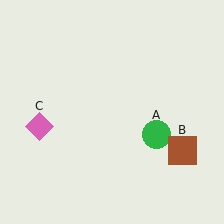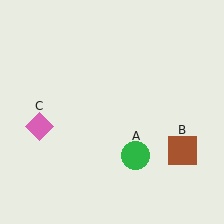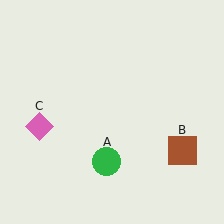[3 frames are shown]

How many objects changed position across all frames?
1 object changed position: green circle (object A).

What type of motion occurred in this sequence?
The green circle (object A) rotated clockwise around the center of the scene.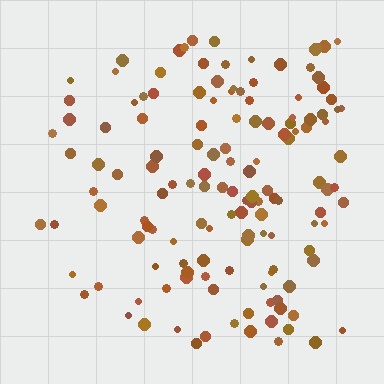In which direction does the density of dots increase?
From left to right, with the right side densest.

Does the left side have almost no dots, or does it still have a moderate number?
Still a moderate number, just noticeably fewer than the right.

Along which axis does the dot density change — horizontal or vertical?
Horizontal.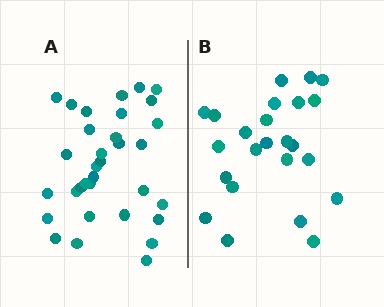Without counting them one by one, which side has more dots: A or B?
Region A (the left region) has more dots.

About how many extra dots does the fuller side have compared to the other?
Region A has roughly 8 or so more dots than region B.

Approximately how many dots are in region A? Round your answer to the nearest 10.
About 30 dots. (The exact count is 33, which rounds to 30.)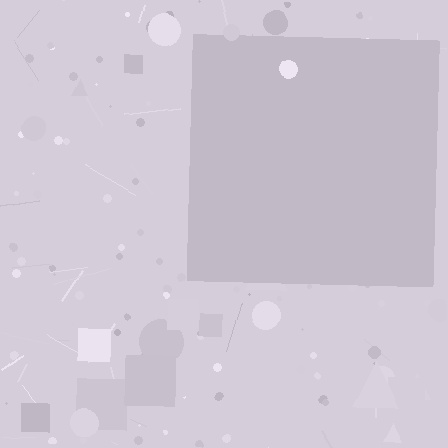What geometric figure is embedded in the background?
A square is embedded in the background.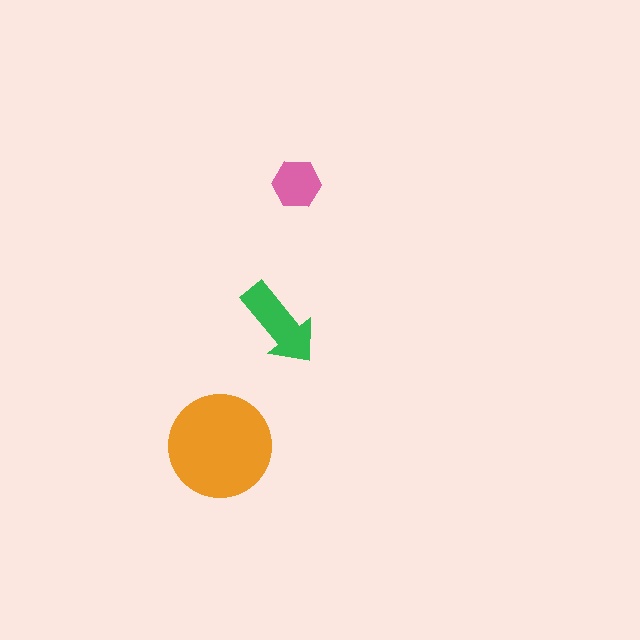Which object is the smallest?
The pink hexagon.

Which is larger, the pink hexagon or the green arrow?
The green arrow.